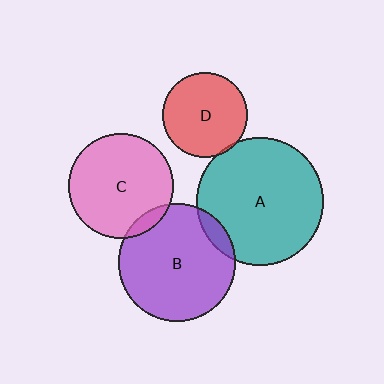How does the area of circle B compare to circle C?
Approximately 1.3 times.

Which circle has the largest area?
Circle A (teal).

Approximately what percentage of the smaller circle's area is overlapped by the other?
Approximately 10%.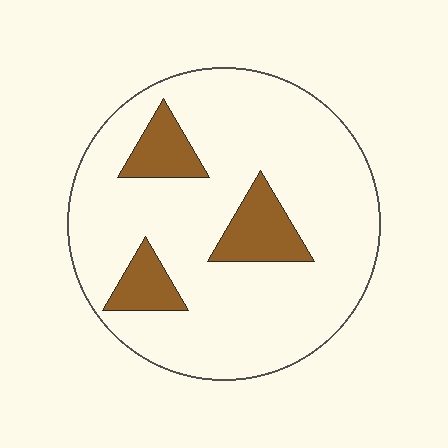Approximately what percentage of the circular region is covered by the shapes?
Approximately 15%.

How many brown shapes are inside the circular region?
3.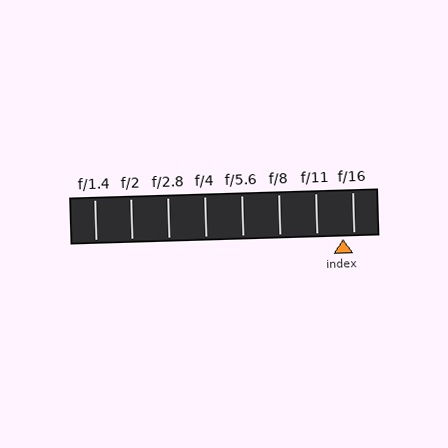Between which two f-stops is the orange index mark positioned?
The index mark is between f/11 and f/16.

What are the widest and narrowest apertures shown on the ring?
The widest aperture shown is f/1.4 and the narrowest is f/16.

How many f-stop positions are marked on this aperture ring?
There are 8 f-stop positions marked.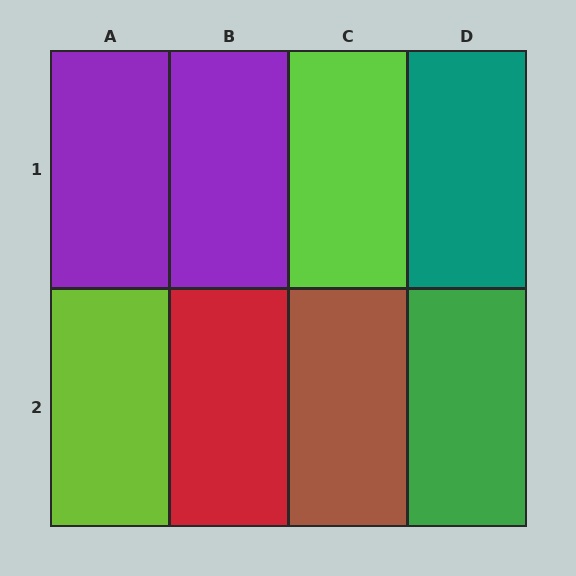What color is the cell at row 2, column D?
Green.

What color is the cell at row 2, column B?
Red.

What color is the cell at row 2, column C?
Brown.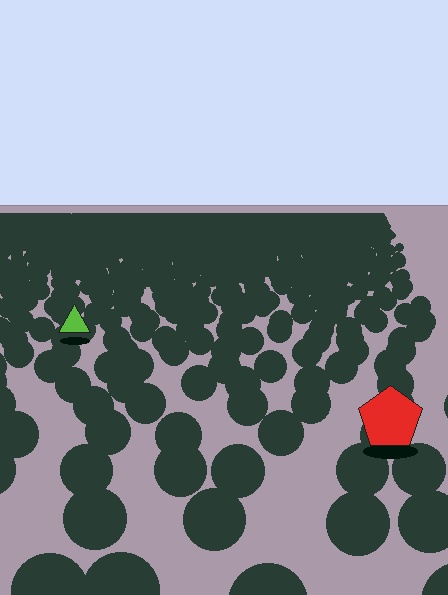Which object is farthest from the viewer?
The lime triangle is farthest from the viewer. It appears smaller and the ground texture around it is denser.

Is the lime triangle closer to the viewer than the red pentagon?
No. The red pentagon is closer — you can tell from the texture gradient: the ground texture is coarser near it.